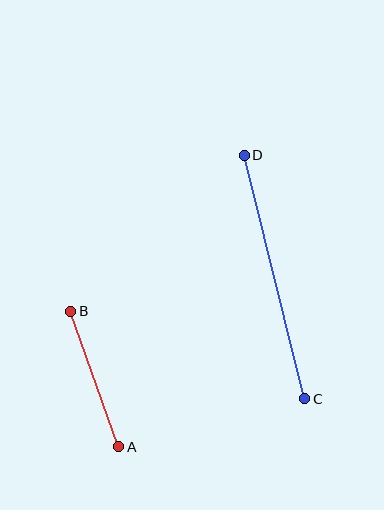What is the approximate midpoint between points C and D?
The midpoint is at approximately (274, 277) pixels.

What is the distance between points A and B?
The distance is approximately 144 pixels.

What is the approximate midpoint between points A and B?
The midpoint is at approximately (95, 379) pixels.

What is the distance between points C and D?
The distance is approximately 251 pixels.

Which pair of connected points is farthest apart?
Points C and D are farthest apart.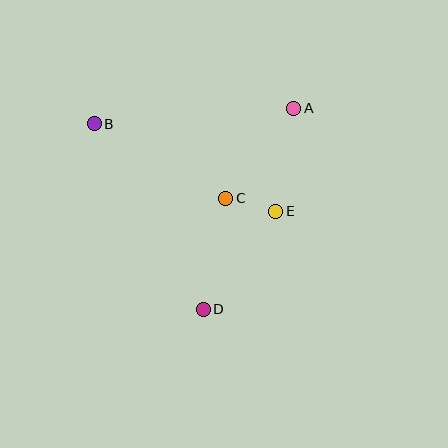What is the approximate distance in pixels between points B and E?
The distance between B and E is approximately 201 pixels.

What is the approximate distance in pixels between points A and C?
The distance between A and C is approximately 113 pixels.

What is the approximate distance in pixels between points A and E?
The distance between A and E is approximately 105 pixels.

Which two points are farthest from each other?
Points A and D are farthest from each other.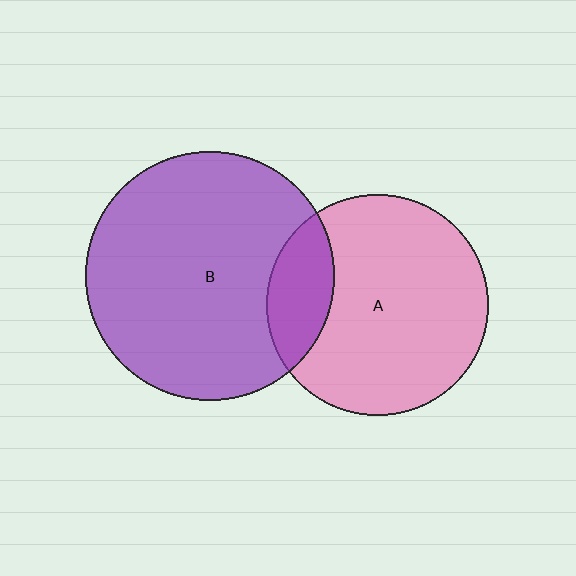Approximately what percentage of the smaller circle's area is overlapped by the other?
Approximately 20%.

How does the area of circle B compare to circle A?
Approximately 1.3 times.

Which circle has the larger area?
Circle B (purple).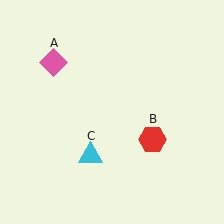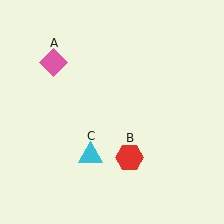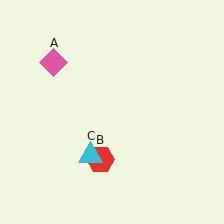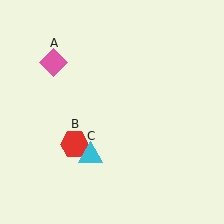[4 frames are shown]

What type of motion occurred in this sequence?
The red hexagon (object B) rotated clockwise around the center of the scene.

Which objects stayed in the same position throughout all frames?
Pink diamond (object A) and cyan triangle (object C) remained stationary.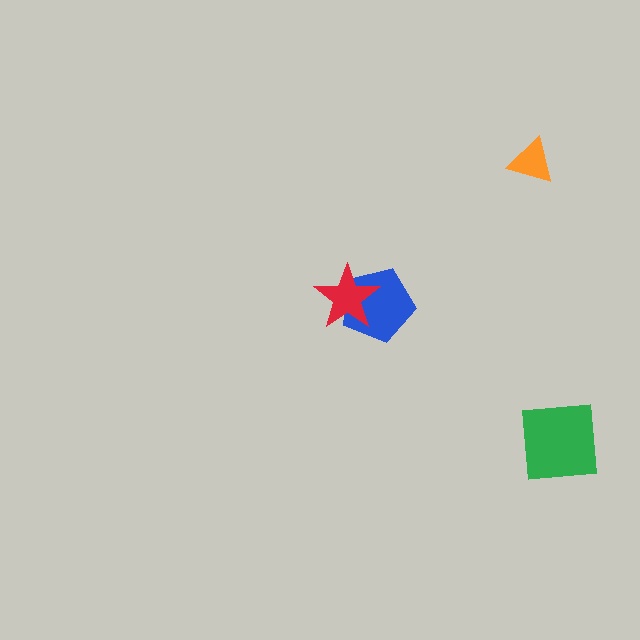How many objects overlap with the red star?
1 object overlaps with the red star.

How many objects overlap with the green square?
0 objects overlap with the green square.